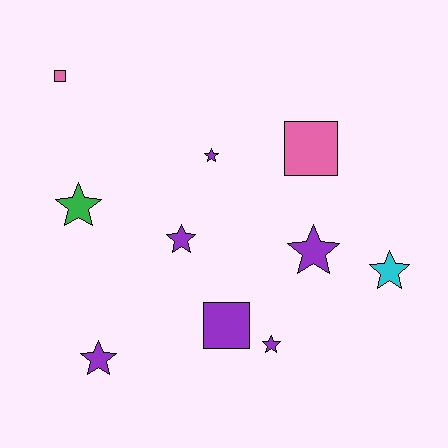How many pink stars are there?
There are no pink stars.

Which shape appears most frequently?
Star, with 7 objects.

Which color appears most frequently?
Purple, with 6 objects.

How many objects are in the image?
There are 10 objects.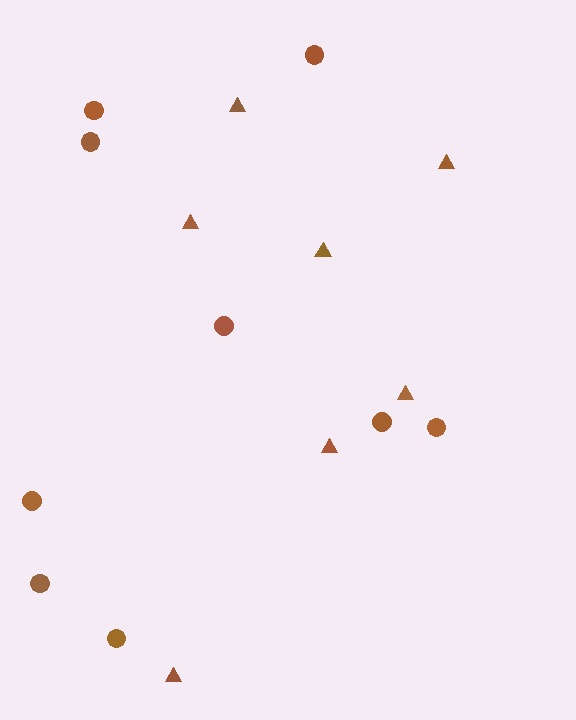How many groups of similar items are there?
There are 2 groups: one group of circles (9) and one group of triangles (7).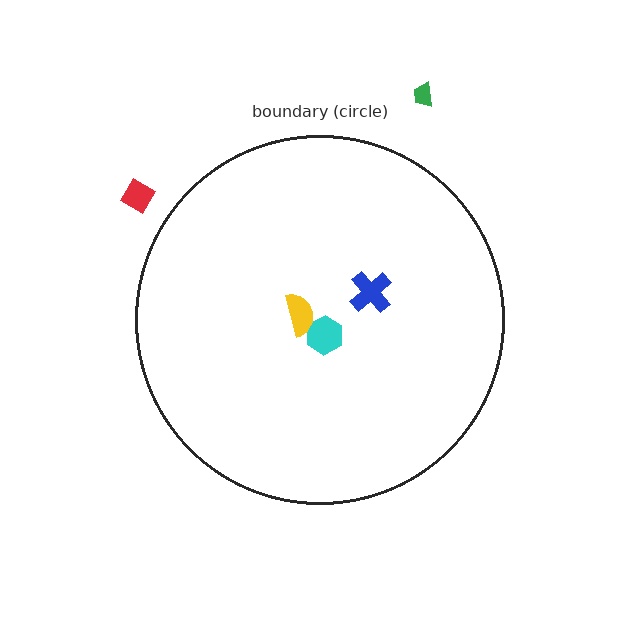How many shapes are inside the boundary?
3 inside, 2 outside.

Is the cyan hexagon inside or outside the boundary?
Inside.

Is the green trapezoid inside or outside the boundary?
Outside.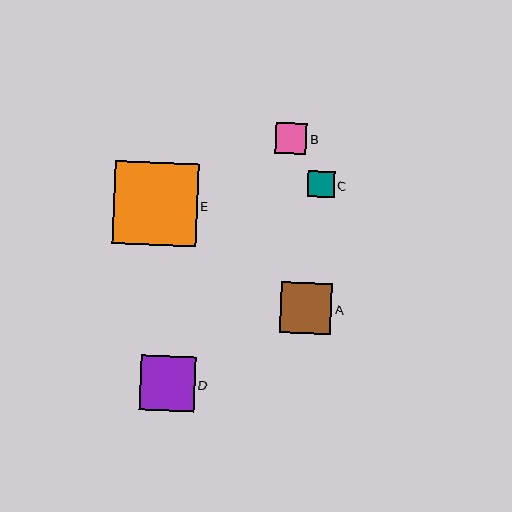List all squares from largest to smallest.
From largest to smallest: E, D, A, B, C.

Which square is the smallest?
Square C is the smallest with a size of approximately 26 pixels.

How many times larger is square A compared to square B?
Square A is approximately 1.7 times the size of square B.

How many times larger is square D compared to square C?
Square D is approximately 2.1 times the size of square C.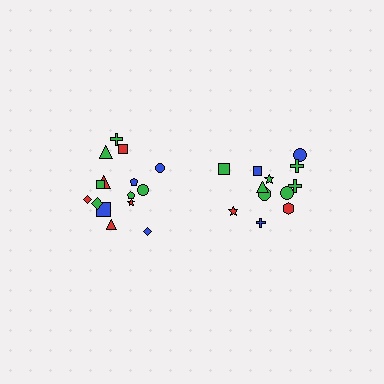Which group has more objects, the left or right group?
The left group.